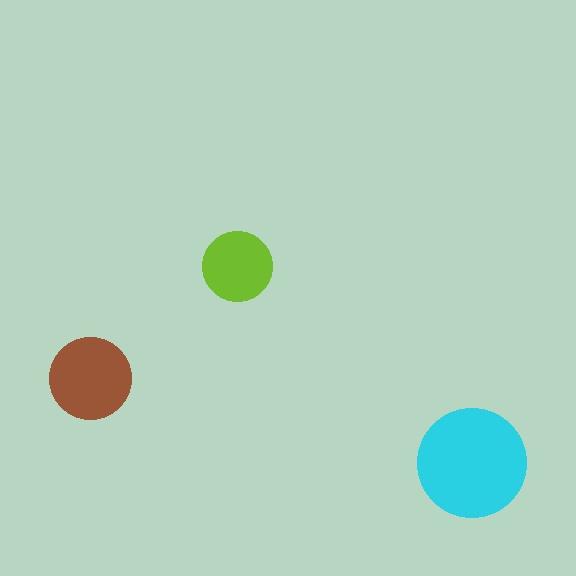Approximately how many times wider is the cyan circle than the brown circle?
About 1.5 times wider.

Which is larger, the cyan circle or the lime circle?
The cyan one.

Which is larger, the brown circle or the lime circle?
The brown one.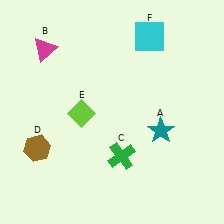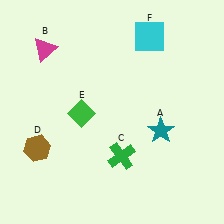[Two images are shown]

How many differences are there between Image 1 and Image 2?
There is 1 difference between the two images.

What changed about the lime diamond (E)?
In Image 1, E is lime. In Image 2, it changed to green.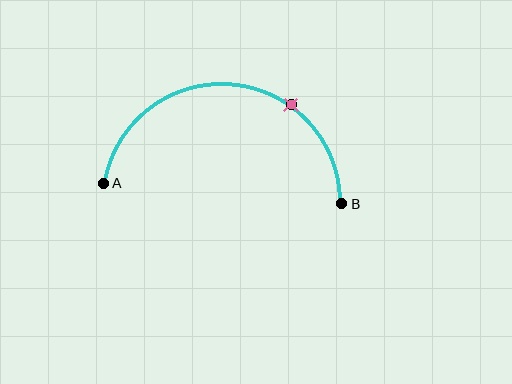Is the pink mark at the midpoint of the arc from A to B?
No. The pink mark lies on the arc but is closer to endpoint B. The arc midpoint would be at the point on the curve equidistant along the arc from both A and B.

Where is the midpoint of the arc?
The arc midpoint is the point on the curve farthest from the straight line joining A and B. It sits above that line.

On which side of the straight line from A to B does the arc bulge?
The arc bulges above the straight line connecting A and B.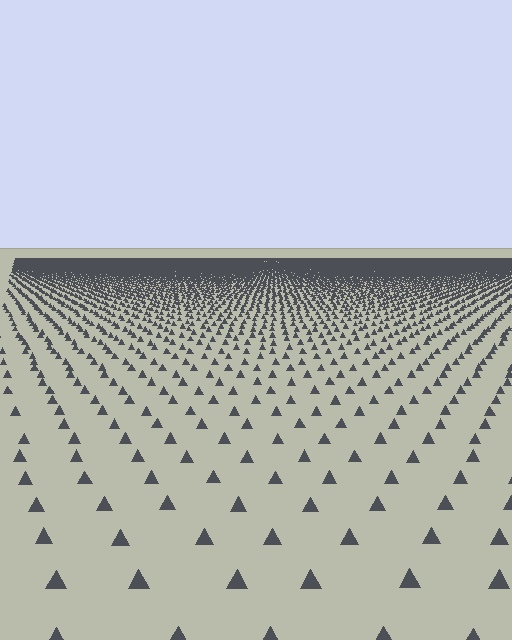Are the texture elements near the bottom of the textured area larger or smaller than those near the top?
Larger. Near the bottom, elements are closer to the viewer and appear at a bigger on-screen size.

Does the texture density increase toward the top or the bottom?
Density increases toward the top.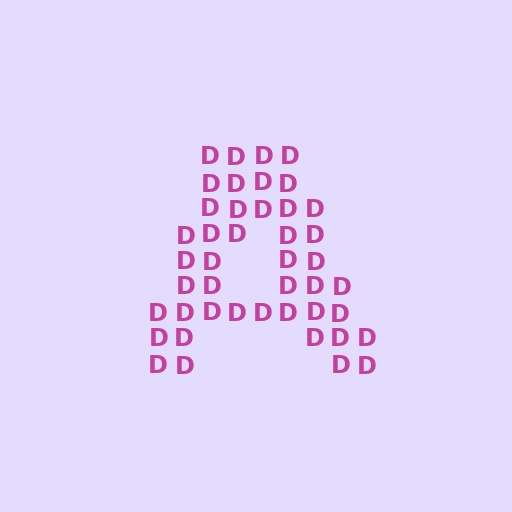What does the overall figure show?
The overall figure shows the letter A.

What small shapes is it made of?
It is made of small letter D's.